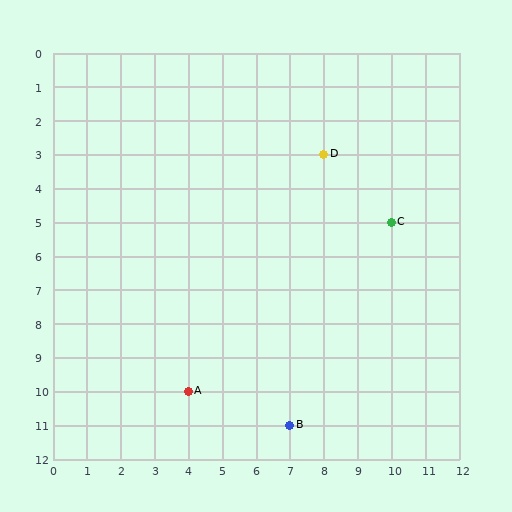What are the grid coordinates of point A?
Point A is at grid coordinates (4, 10).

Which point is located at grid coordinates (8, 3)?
Point D is at (8, 3).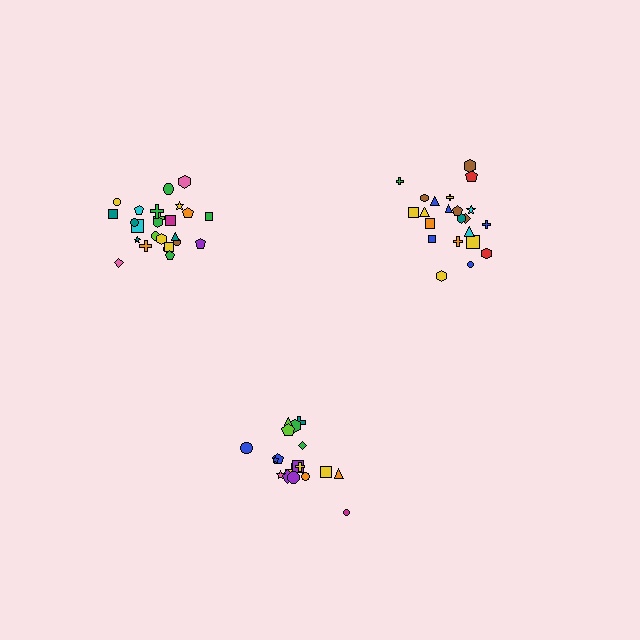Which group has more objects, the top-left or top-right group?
The top-left group.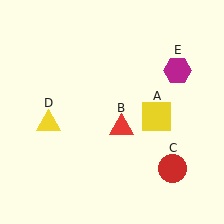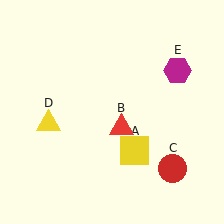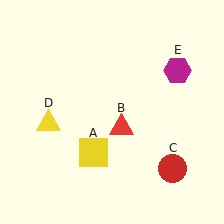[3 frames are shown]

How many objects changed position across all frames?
1 object changed position: yellow square (object A).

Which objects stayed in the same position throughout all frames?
Red triangle (object B) and red circle (object C) and yellow triangle (object D) and magenta hexagon (object E) remained stationary.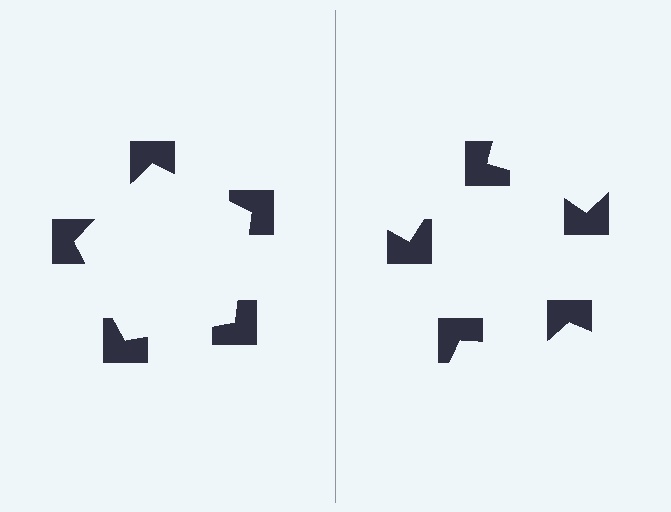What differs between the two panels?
The notched squares are positioned identically on both sides; only the wedge orientations differ. On the left they align to a pentagon; on the right they are misaligned.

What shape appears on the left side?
An illusory pentagon.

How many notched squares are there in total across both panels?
10 — 5 on each side.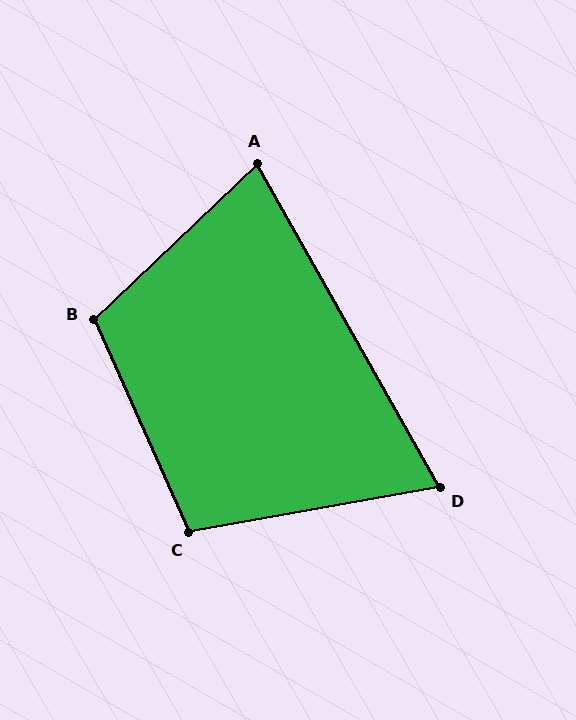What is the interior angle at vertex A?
Approximately 76 degrees (acute).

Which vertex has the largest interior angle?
B, at approximately 109 degrees.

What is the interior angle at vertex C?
Approximately 104 degrees (obtuse).